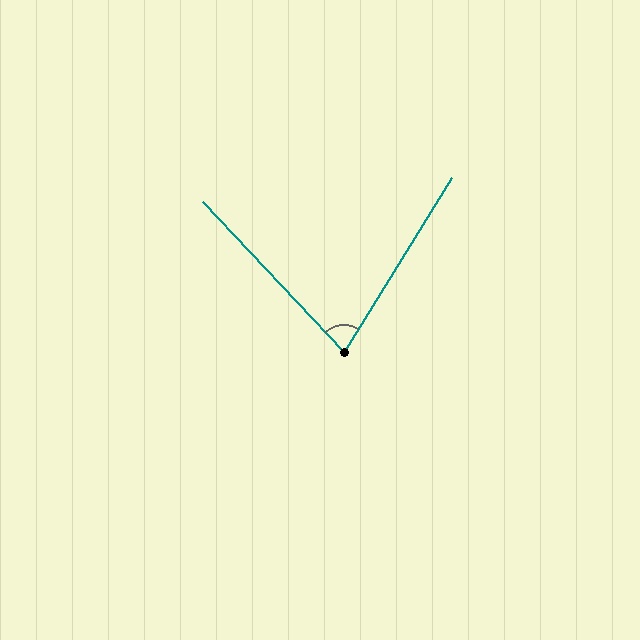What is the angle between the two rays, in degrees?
Approximately 75 degrees.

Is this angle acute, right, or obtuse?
It is acute.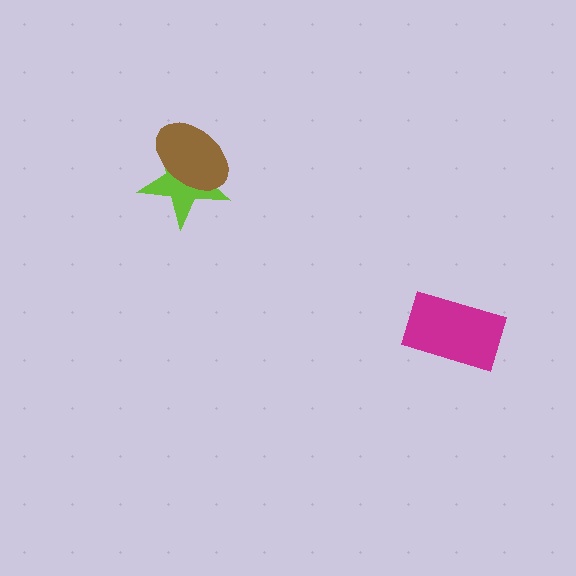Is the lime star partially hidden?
Yes, it is partially covered by another shape.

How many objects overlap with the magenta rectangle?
0 objects overlap with the magenta rectangle.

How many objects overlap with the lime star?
1 object overlaps with the lime star.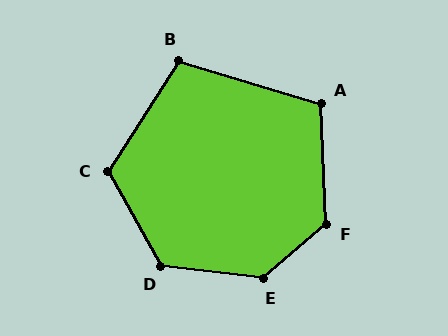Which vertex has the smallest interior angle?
B, at approximately 106 degrees.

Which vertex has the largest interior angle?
E, at approximately 133 degrees.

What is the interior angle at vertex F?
Approximately 128 degrees (obtuse).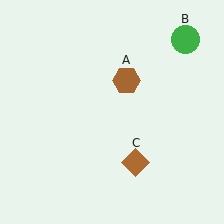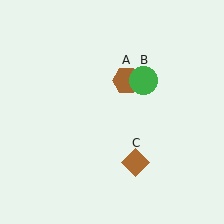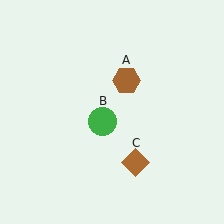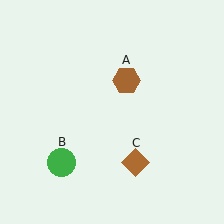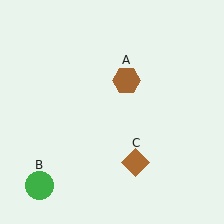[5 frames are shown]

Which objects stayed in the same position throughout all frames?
Brown hexagon (object A) and brown diamond (object C) remained stationary.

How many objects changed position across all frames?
1 object changed position: green circle (object B).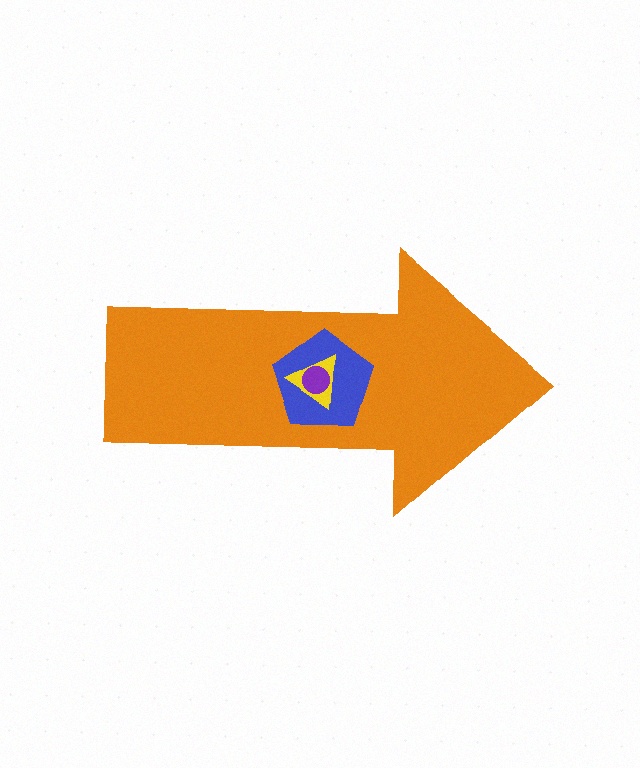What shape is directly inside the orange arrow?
The blue pentagon.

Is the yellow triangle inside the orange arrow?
Yes.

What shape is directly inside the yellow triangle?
The purple circle.